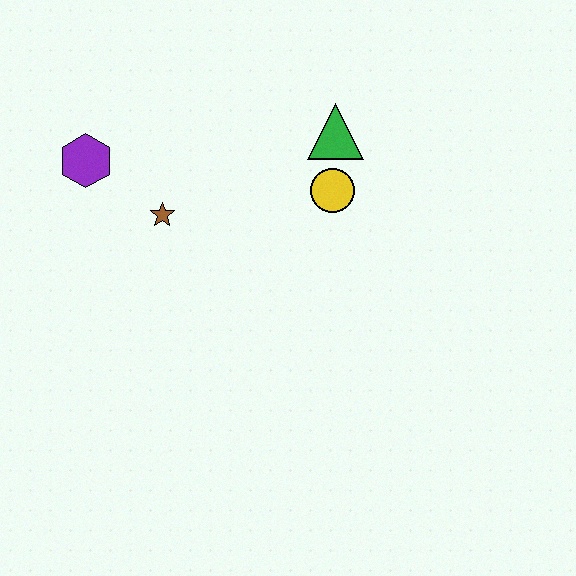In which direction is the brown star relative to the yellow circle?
The brown star is to the left of the yellow circle.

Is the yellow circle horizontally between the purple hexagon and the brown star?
No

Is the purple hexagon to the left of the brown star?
Yes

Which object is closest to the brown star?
The purple hexagon is closest to the brown star.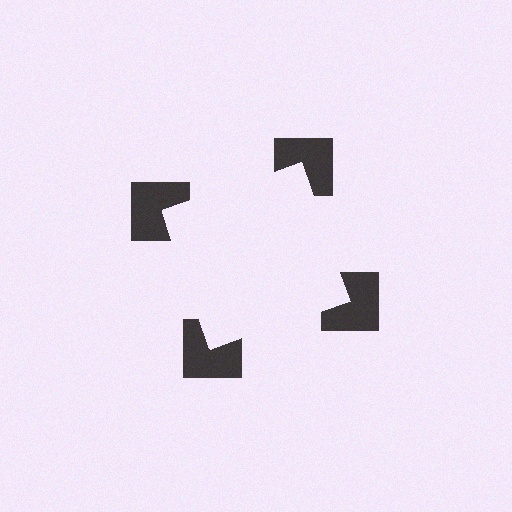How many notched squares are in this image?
There are 4 — one at each vertex of the illusory square.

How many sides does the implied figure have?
4 sides.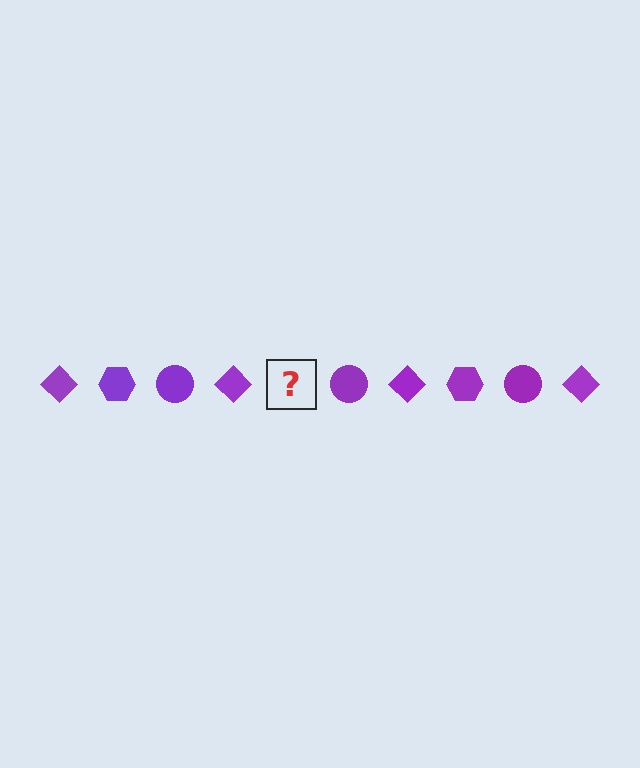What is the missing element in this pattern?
The missing element is a purple hexagon.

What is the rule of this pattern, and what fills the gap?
The rule is that the pattern cycles through diamond, hexagon, circle shapes in purple. The gap should be filled with a purple hexagon.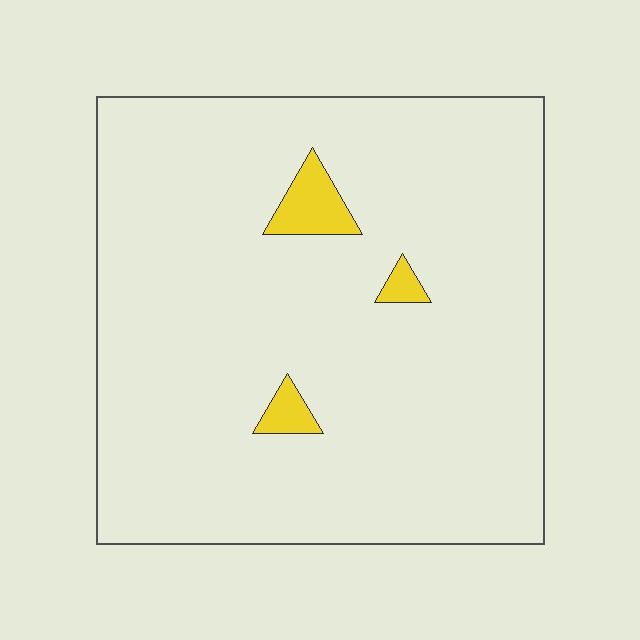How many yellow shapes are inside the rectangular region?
3.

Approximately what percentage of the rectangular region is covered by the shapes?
Approximately 5%.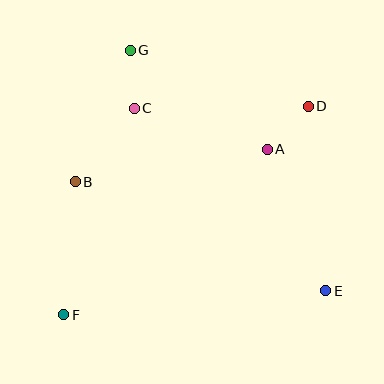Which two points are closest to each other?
Points C and G are closest to each other.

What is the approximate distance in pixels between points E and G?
The distance between E and G is approximately 310 pixels.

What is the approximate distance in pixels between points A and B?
The distance between A and B is approximately 195 pixels.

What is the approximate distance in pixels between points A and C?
The distance between A and C is approximately 139 pixels.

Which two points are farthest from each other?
Points D and F are farthest from each other.